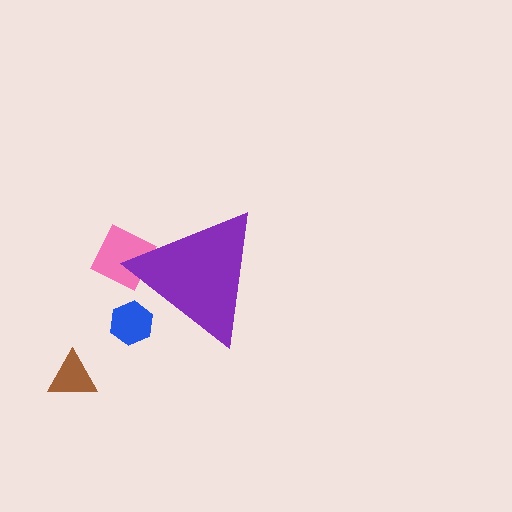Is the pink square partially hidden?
Yes, the pink square is partially hidden behind the purple triangle.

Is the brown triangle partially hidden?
No, the brown triangle is fully visible.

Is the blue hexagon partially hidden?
Yes, the blue hexagon is partially hidden behind the purple triangle.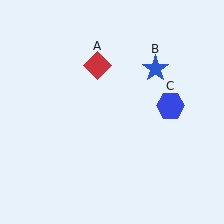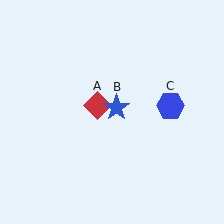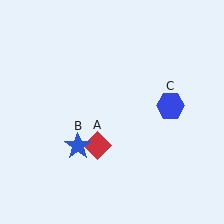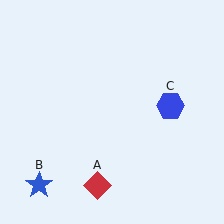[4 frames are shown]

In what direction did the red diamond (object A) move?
The red diamond (object A) moved down.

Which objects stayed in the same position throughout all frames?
Blue hexagon (object C) remained stationary.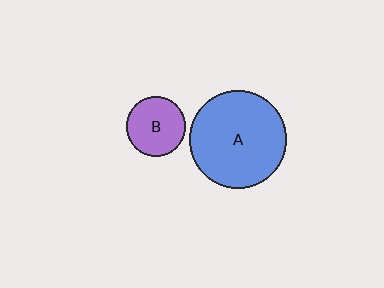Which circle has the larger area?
Circle A (blue).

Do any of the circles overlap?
No, none of the circles overlap.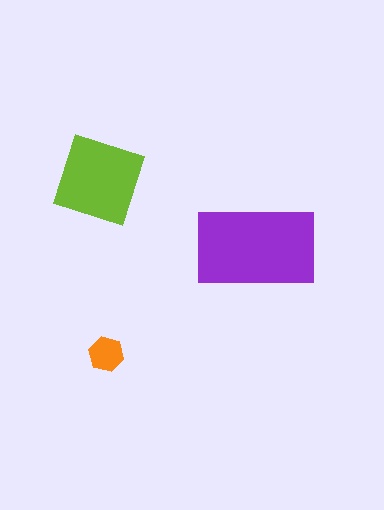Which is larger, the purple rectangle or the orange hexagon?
The purple rectangle.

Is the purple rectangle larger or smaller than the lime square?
Larger.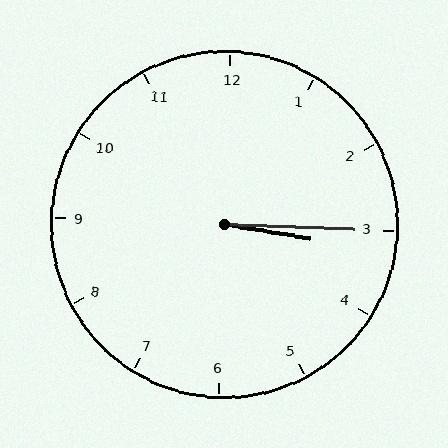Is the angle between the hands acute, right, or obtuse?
It is acute.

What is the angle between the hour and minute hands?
Approximately 8 degrees.